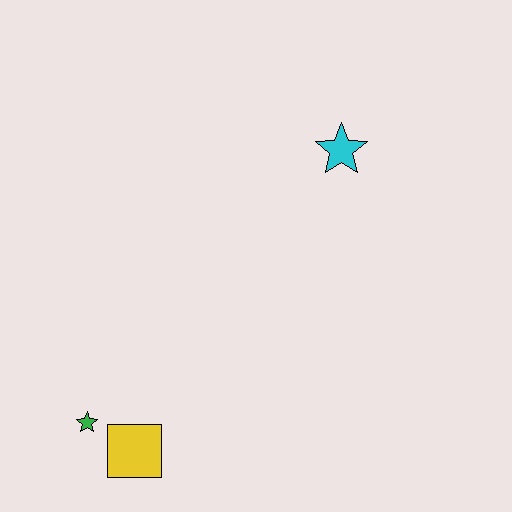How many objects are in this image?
There are 3 objects.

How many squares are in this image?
There is 1 square.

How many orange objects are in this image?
There are no orange objects.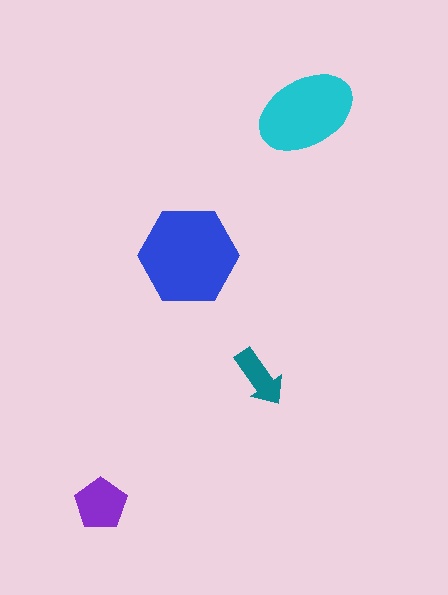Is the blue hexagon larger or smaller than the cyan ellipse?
Larger.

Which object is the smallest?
The teal arrow.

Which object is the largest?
The blue hexagon.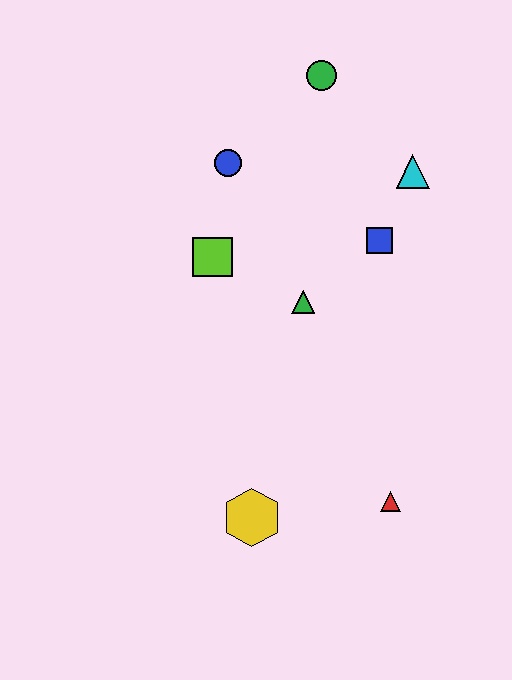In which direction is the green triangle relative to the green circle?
The green triangle is below the green circle.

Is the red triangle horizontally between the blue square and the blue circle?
No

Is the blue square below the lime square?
No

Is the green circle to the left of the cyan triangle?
Yes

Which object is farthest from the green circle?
The yellow hexagon is farthest from the green circle.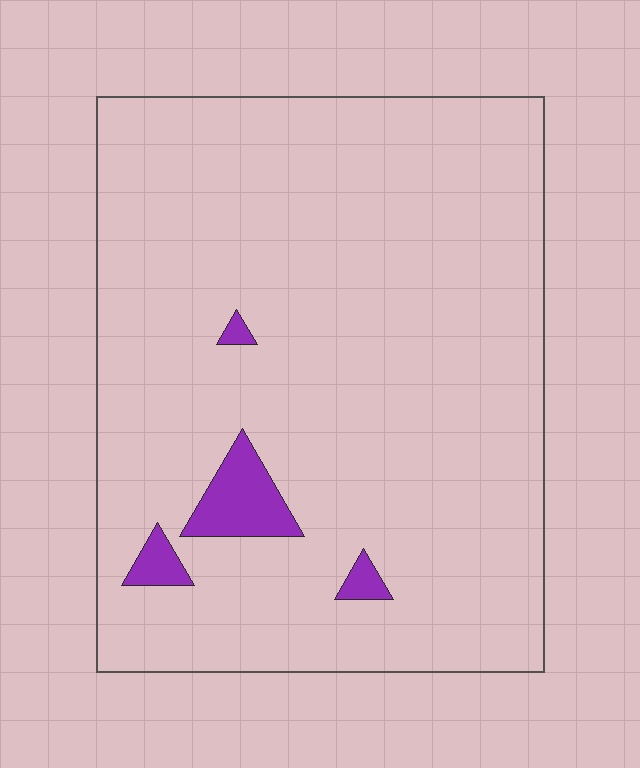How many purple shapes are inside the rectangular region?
4.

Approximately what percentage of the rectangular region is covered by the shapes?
Approximately 5%.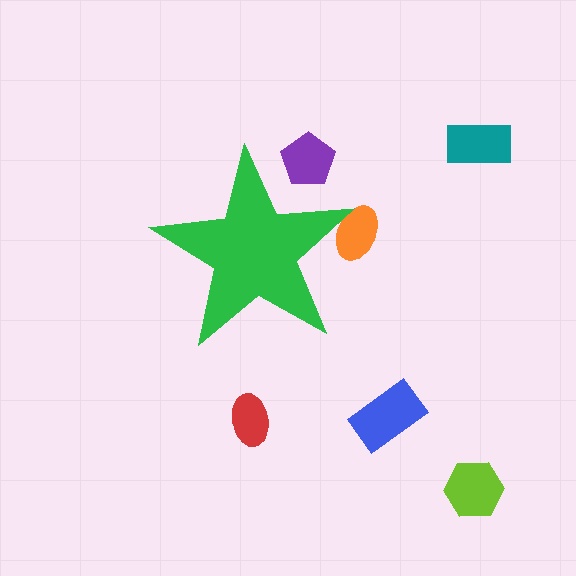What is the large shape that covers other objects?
A green star.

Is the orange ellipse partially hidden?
Yes, the orange ellipse is partially hidden behind the green star.